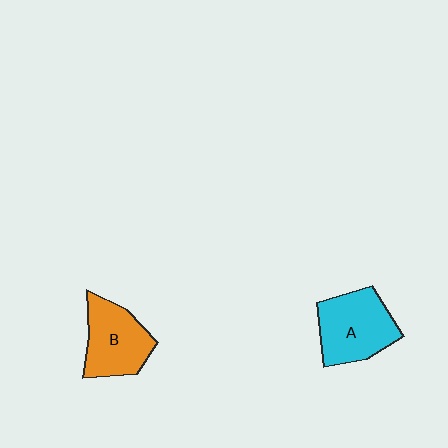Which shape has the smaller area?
Shape B (orange).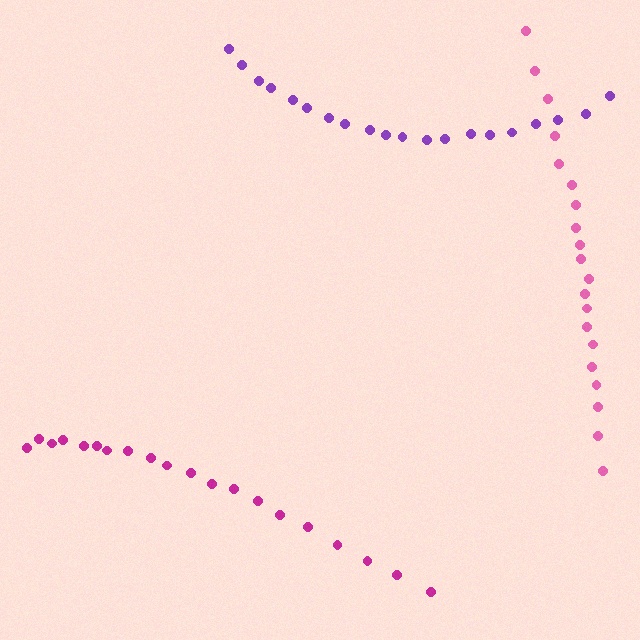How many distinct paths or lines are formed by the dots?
There are 3 distinct paths.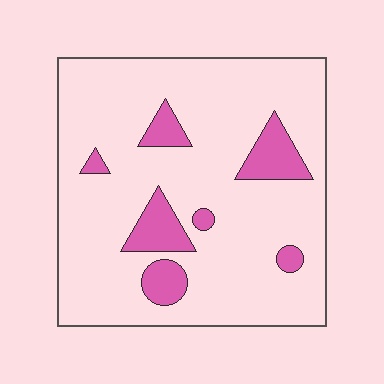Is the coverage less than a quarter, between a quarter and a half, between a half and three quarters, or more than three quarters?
Less than a quarter.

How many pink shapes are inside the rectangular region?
7.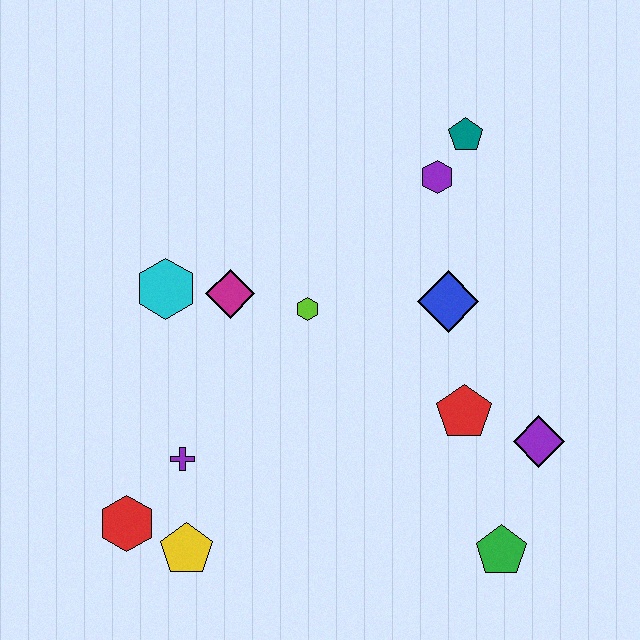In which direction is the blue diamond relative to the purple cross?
The blue diamond is to the right of the purple cross.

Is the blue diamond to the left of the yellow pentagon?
No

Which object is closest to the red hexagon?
The yellow pentagon is closest to the red hexagon.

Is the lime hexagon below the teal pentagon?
Yes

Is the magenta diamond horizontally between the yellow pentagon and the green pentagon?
Yes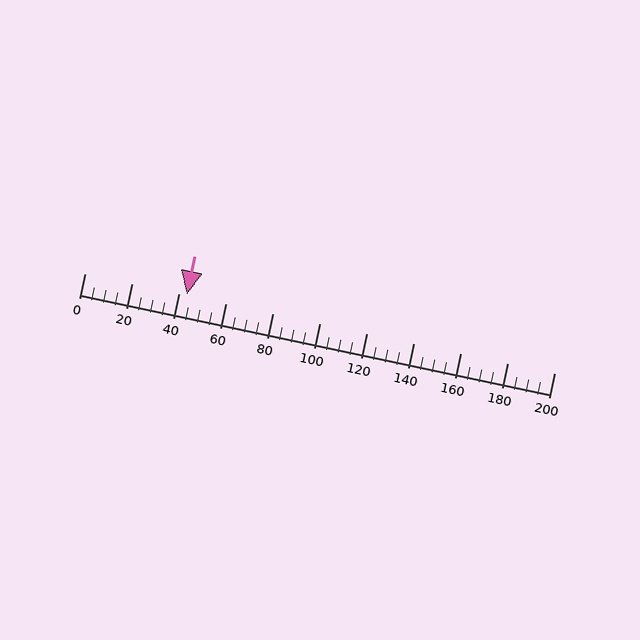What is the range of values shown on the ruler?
The ruler shows values from 0 to 200.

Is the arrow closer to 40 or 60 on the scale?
The arrow is closer to 40.